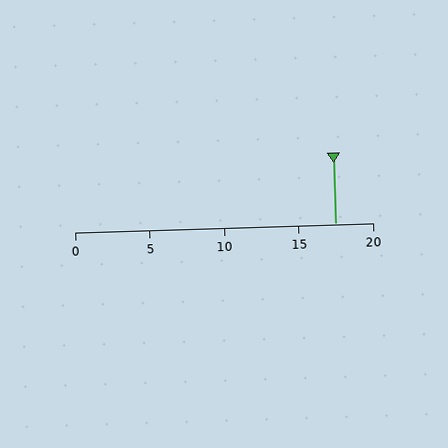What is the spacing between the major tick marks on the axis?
The major ticks are spaced 5 apart.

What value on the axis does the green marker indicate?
The marker indicates approximately 17.5.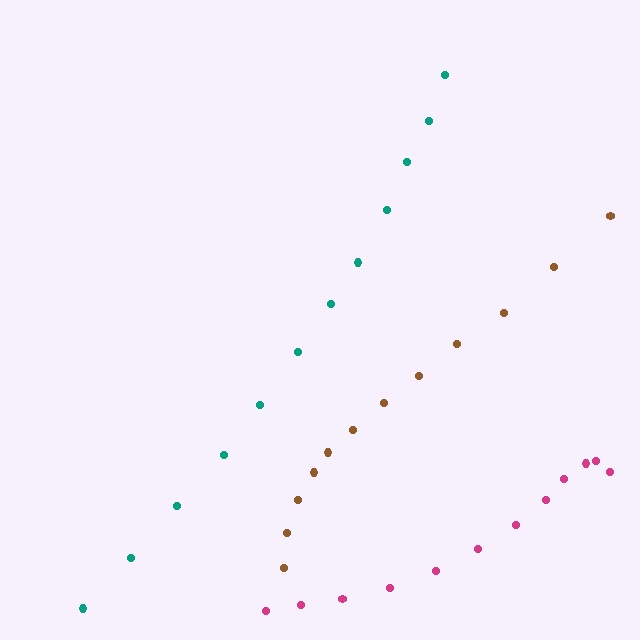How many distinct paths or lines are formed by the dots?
There are 3 distinct paths.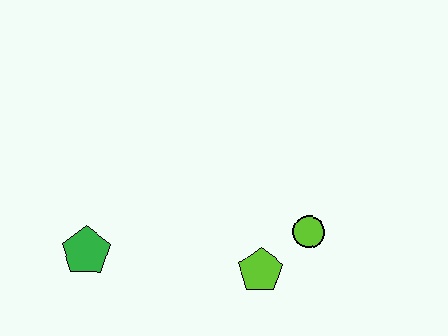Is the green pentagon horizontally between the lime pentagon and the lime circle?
No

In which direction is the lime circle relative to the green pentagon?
The lime circle is to the right of the green pentagon.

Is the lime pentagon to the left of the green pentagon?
No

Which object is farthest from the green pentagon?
The lime circle is farthest from the green pentagon.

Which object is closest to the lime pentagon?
The lime circle is closest to the lime pentagon.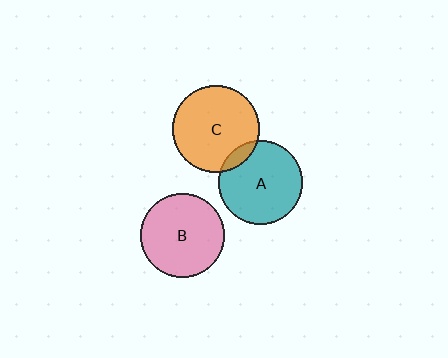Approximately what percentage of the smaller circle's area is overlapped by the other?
Approximately 10%.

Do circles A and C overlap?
Yes.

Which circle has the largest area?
Circle C (orange).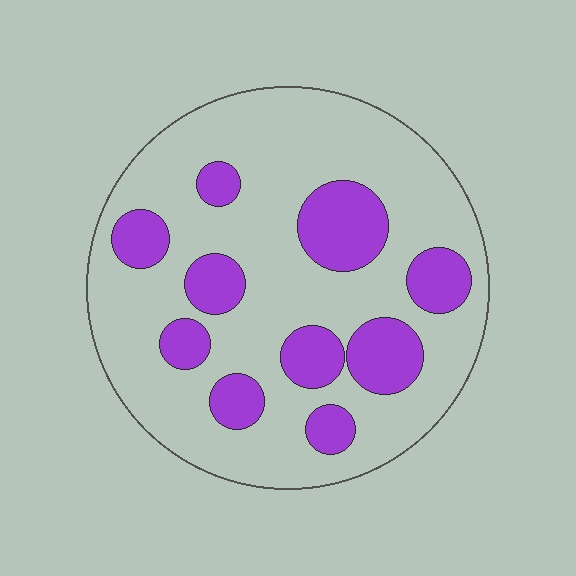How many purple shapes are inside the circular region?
10.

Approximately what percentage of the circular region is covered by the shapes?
Approximately 25%.